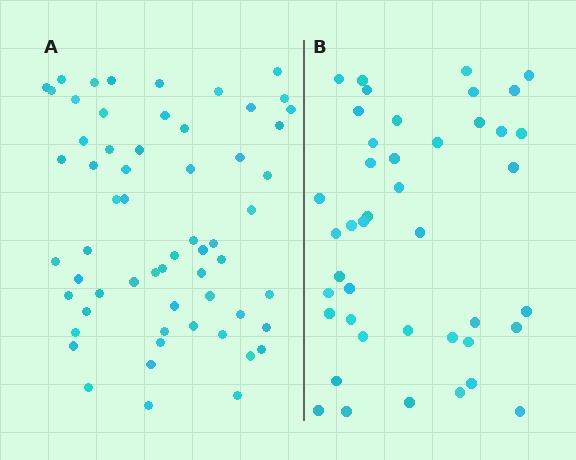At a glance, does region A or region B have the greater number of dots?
Region A (the left region) has more dots.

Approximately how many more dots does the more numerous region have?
Region A has approximately 15 more dots than region B.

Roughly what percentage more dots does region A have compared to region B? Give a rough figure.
About 40% more.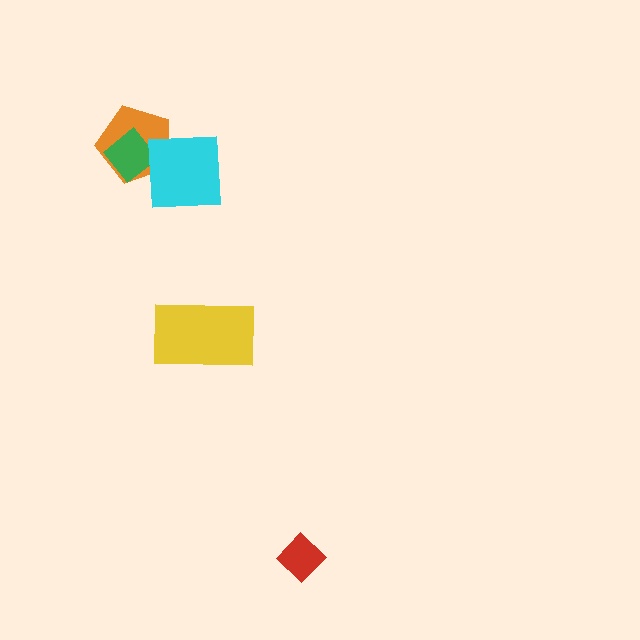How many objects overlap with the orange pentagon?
2 objects overlap with the orange pentagon.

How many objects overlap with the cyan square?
2 objects overlap with the cyan square.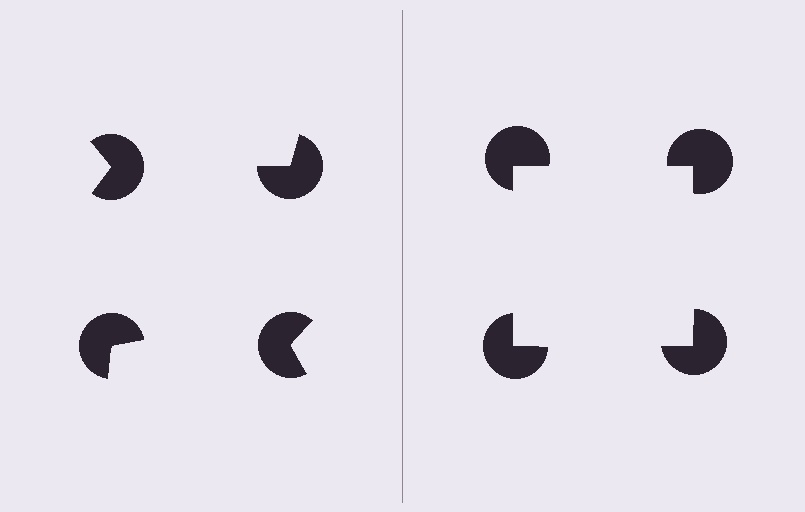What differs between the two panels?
The pac-man discs are positioned identically on both sides; only the wedge orientations differ. On the right they align to a square; on the left they are misaligned.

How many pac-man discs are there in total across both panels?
8 — 4 on each side.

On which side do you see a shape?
An illusory square appears on the right side. On the left side the wedge cuts are rotated, so no coherent shape forms.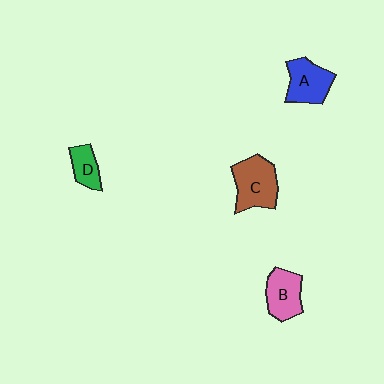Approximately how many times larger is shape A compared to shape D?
Approximately 1.6 times.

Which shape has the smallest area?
Shape D (green).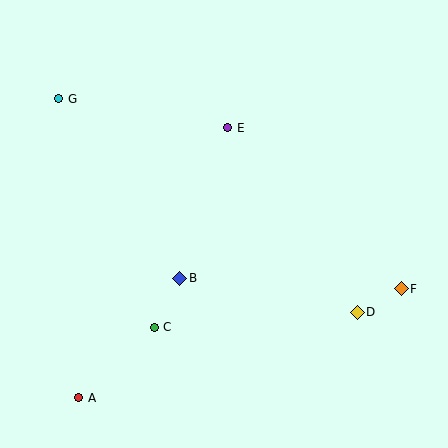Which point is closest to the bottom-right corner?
Point D is closest to the bottom-right corner.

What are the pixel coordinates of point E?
Point E is at (228, 128).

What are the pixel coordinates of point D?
Point D is at (357, 312).